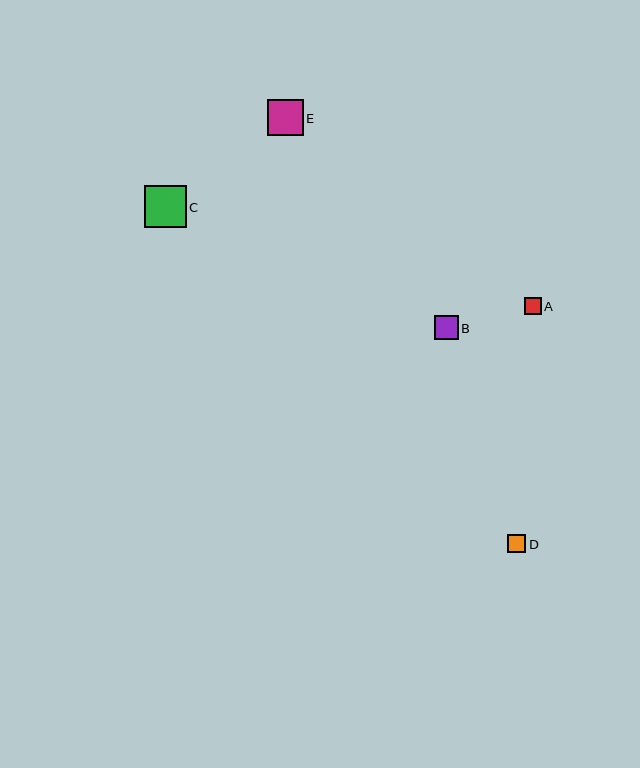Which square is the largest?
Square C is the largest with a size of approximately 42 pixels.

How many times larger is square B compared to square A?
Square B is approximately 1.4 times the size of square A.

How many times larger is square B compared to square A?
Square B is approximately 1.4 times the size of square A.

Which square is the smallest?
Square A is the smallest with a size of approximately 17 pixels.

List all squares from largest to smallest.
From largest to smallest: C, E, B, D, A.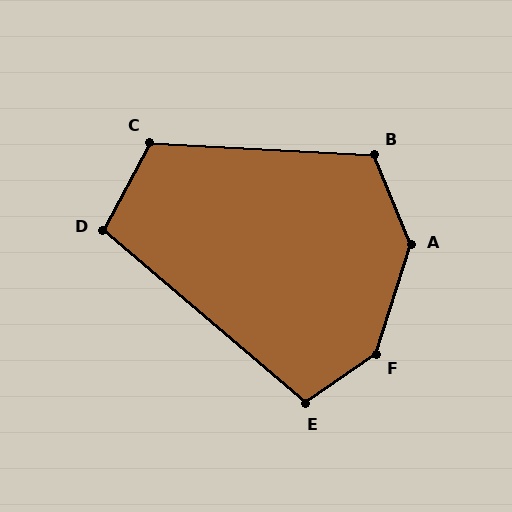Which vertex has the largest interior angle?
F, at approximately 142 degrees.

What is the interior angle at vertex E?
Approximately 105 degrees (obtuse).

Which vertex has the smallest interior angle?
D, at approximately 102 degrees.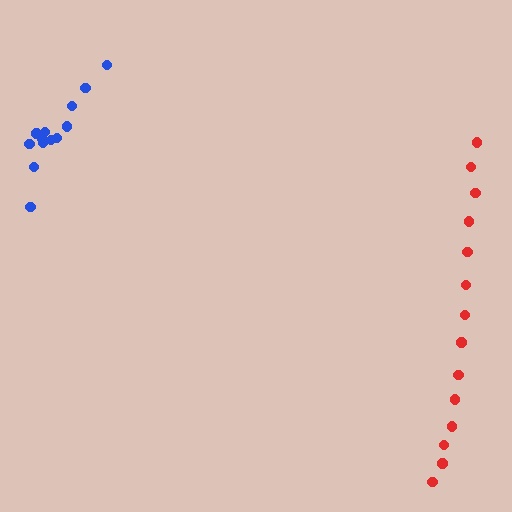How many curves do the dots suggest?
There are 2 distinct paths.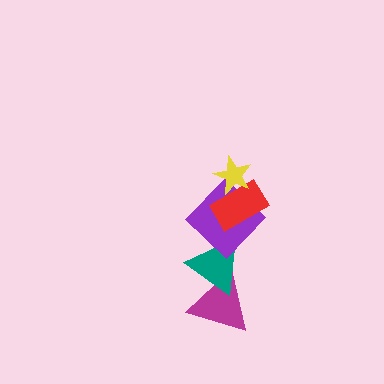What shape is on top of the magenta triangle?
The teal triangle is on top of the magenta triangle.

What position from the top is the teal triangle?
The teal triangle is 4th from the top.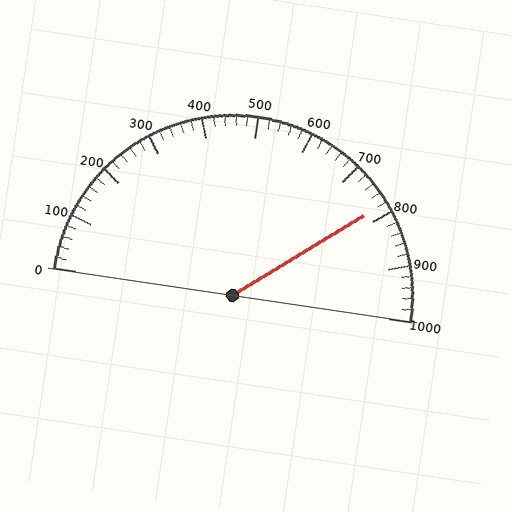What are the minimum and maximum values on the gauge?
The gauge ranges from 0 to 1000.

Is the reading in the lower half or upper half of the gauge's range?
The reading is in the upper half of the range (0 to 1000).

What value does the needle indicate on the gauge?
The needle indicates approximately 780.